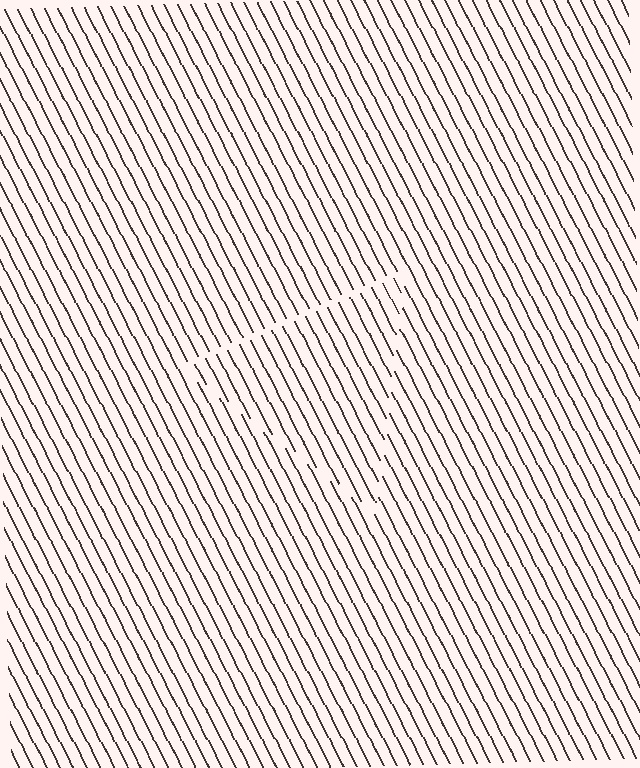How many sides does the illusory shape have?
3 sides — the line-ends trace a triangle.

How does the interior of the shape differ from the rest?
The interior of the shape contains the same grating, shifted by half a period — the contour is defined by the phase discontinuity where line-ends from the inner and outer gratings abut.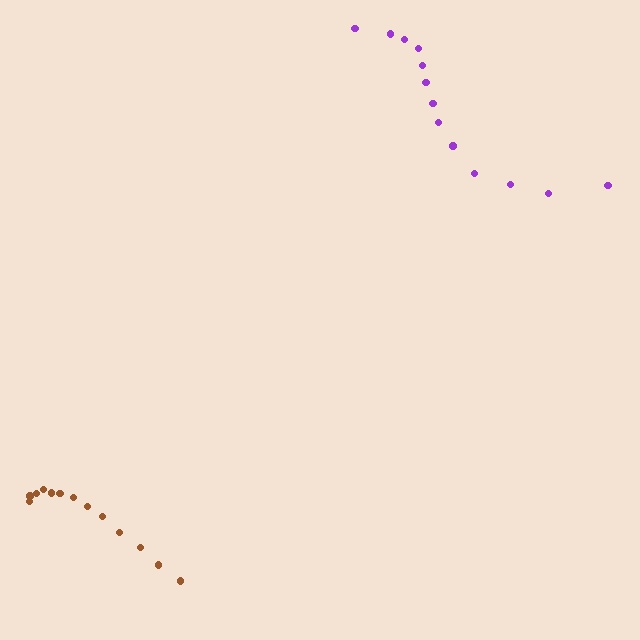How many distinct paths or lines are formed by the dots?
There are 2 distinct paths.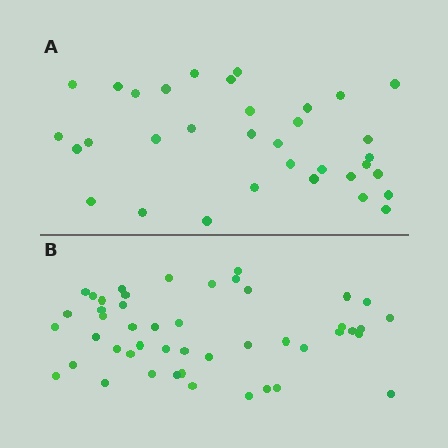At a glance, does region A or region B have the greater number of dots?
Region B (the bottom region) has more dots.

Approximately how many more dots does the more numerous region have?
Region B has approximately 15 more dots than region A.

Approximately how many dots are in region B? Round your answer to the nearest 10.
About 50 dots. (The exact count is 47, which rounds to 50.)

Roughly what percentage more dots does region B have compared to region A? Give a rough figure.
About 40% more.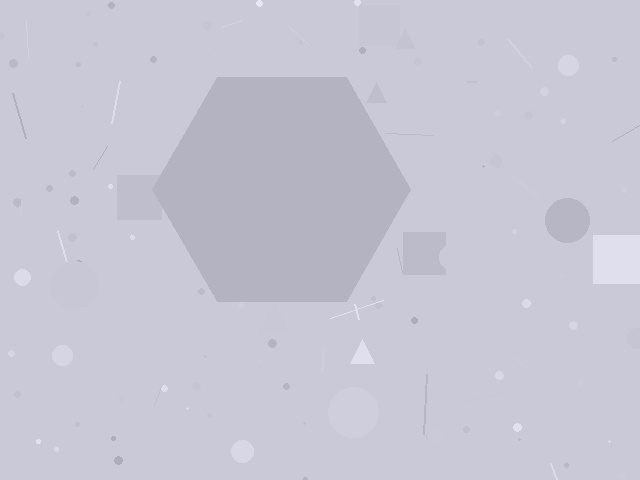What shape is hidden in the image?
A hexagon is hidden in the image.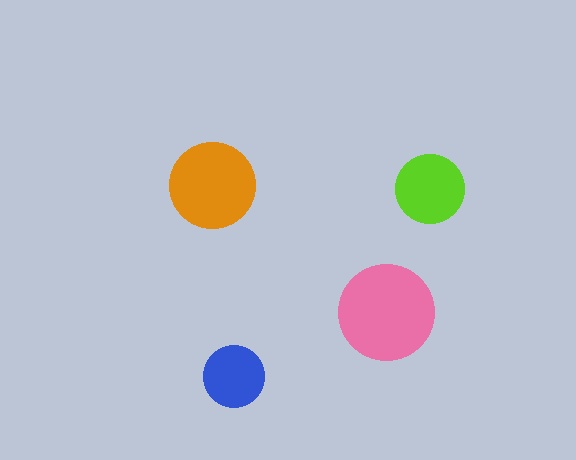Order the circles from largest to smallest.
the pink one, the orange one, the lime one, the blue one.